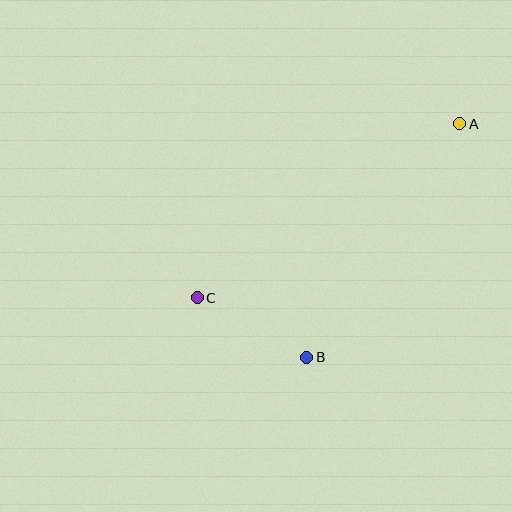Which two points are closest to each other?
Points B and C are closest to each other.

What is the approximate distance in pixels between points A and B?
The distance between A and B is approximately 279 pixels.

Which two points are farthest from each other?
Points A and C are farthest from each other.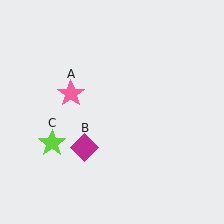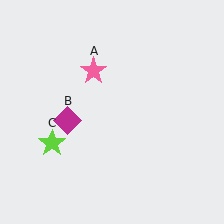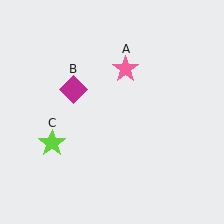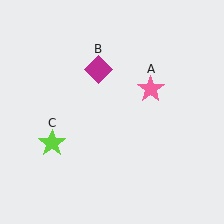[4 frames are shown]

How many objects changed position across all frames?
2 objects changed position: pink star (object A), magenta diamond (object B).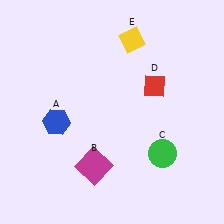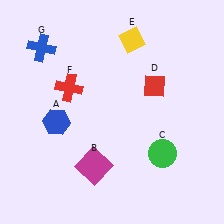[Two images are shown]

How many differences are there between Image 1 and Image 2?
There are 2 differences between the two images.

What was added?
A red cross (F), a blue cross (G) were added in Image 2.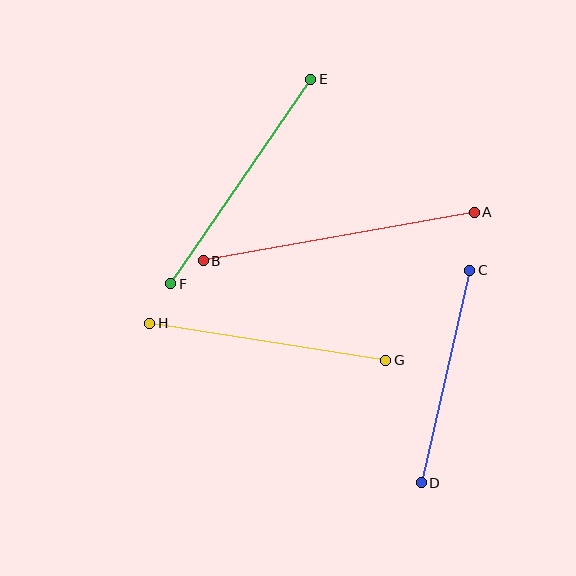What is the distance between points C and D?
The distance is approximately 218 pixels.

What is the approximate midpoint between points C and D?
The midpoint is at approximately (445, 377) pixels.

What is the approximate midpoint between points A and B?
The midpoint is at approximately (339, 237) pixels.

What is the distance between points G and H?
The distance is approximately 239 pixels.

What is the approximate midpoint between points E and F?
The midpoint is at approximately (241, 181) pixels.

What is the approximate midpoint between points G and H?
The midpoint is at approximately (268, 342) pixels.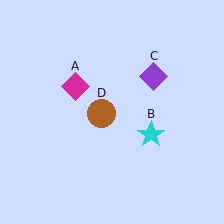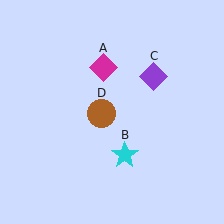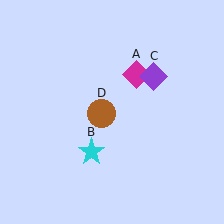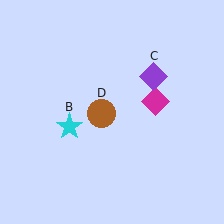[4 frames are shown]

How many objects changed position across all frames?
2 objects changed position: magenta diamond (object A), cyan star (object B).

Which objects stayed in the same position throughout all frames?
Purple diamond (object C) and brown circle (object D) remained stationary.